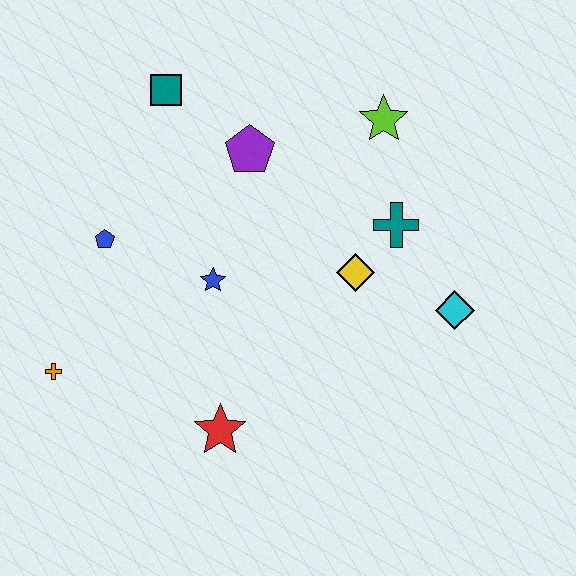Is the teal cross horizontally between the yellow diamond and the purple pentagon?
No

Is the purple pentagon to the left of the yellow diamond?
Yes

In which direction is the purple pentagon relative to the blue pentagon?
The purple pentagon is to the right of the blue pentagon.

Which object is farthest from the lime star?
The orange cross is farthest from the lime star.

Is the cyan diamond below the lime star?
Yes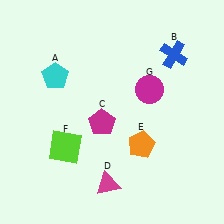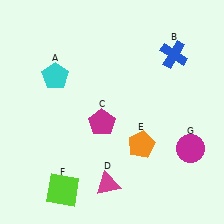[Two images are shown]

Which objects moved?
The objects that moved are: the lime square (F), the magenta circle (G).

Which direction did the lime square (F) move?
The lime square (F) moved down.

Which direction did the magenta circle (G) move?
The magenta circle (G) moved down.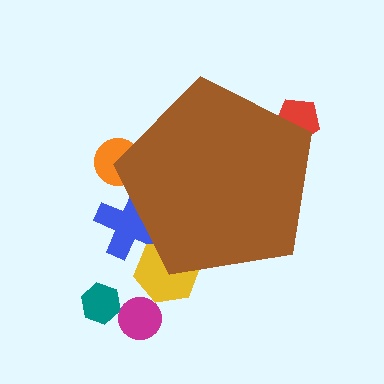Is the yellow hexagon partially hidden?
Yes, the yellow hexagon is partially hidden behind the brown pentagon.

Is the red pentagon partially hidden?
Yes, the red pentagon is partially hidden behind the brown pentagon.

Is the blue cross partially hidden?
Yes, the blue cross is partially hidden behind the brown pentagon.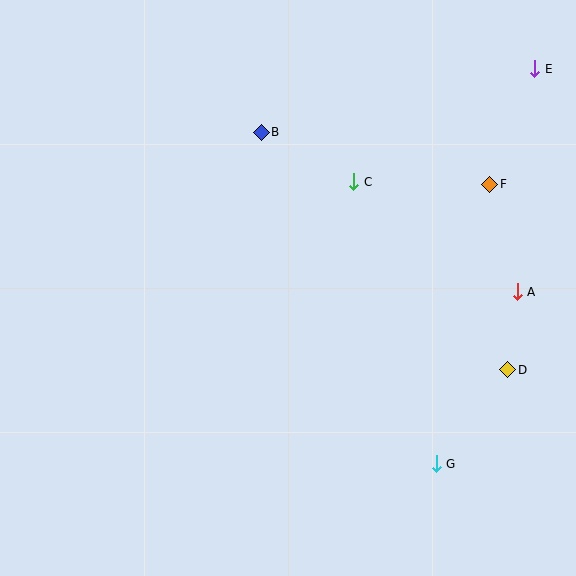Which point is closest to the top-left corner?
Point B is closest to the top-left corner.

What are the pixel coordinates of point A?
Point A is at (517, 292).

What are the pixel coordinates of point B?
Point B is at (261, 132).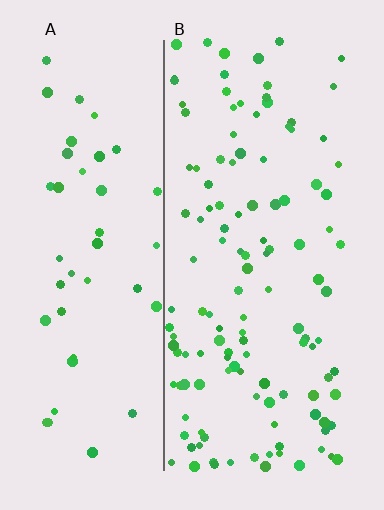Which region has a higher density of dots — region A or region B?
B (the right).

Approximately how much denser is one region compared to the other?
Approximately 2.6× — region B over region A.